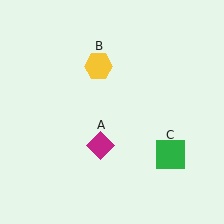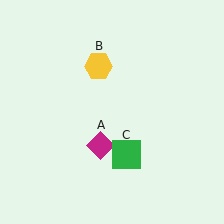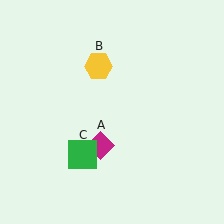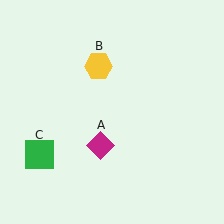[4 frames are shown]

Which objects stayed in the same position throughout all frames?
Magenta diamond (object A) and yellow hexagon (object B) remained stationary.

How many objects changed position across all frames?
1 object changed position: green square (object C).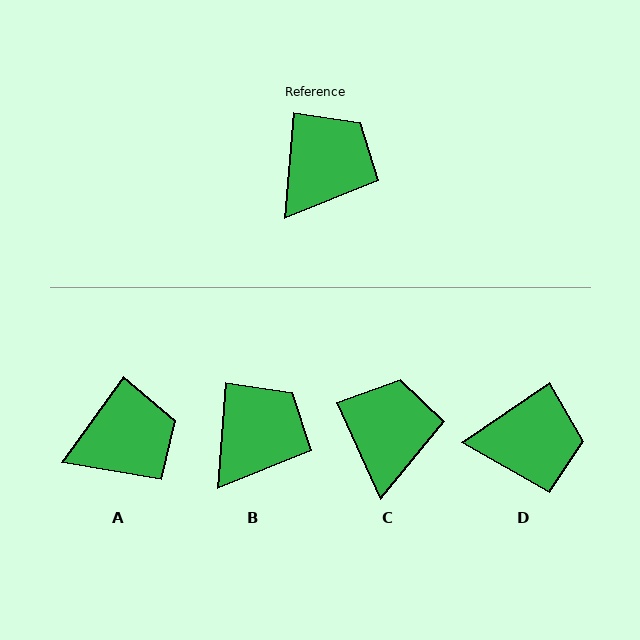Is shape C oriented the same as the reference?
No, it is off by about 29 degrees.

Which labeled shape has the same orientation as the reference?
B.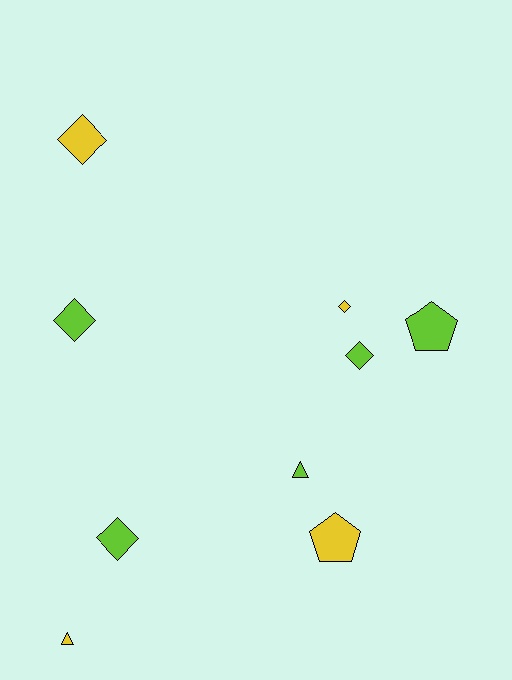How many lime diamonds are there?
There are 3 lime diamonds.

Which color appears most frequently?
Lime, with 5 objects.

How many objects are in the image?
There are 9 objects.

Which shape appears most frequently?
Diamond, with 5 objects.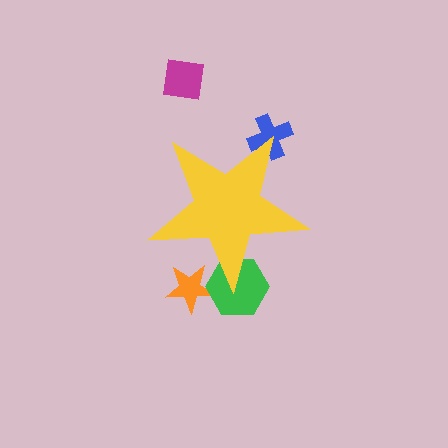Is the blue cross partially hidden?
Yes, the blue cross is partially hidden behind the yellow star.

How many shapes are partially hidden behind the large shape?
3 shapes are partially hidden.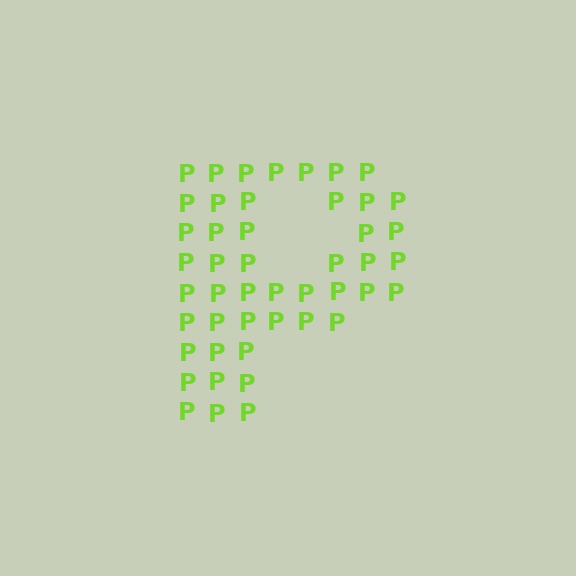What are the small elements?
The small elements are letter P's.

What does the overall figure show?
The overall figure shows the letter P.